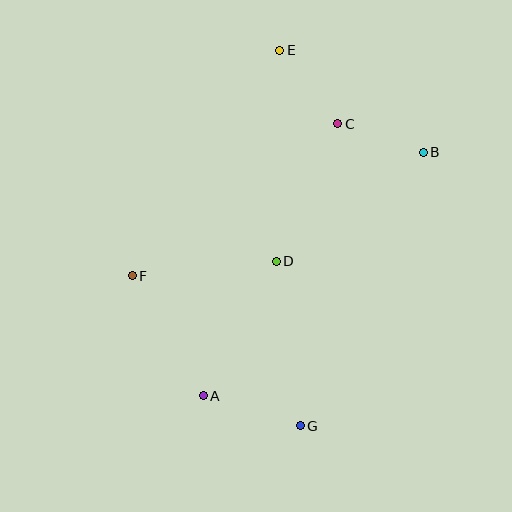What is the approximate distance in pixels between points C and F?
The distance between C and F is approximately 255 pixels.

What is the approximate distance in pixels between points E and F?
The distance between E and F is approximately 270 pixels.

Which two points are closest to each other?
Points B and C are closest to each other.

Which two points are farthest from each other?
Points E and G are farthest from each other.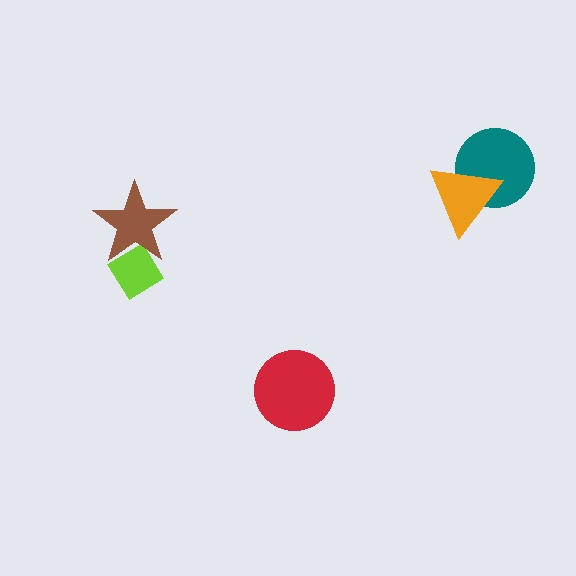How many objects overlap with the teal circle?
1 object overlaps with the teal circle.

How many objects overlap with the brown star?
1 object overlaps with the brown star.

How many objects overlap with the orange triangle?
1 object overlaps with the orange triangle.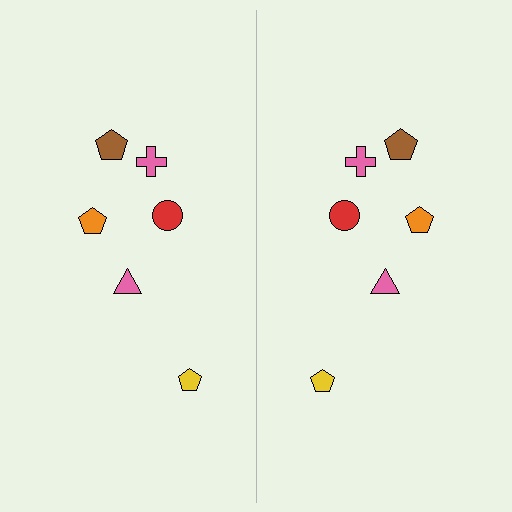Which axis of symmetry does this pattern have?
The pattern has a vertical axis of symmetry running through the center of the image.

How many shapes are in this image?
There are 12 shapes in this image.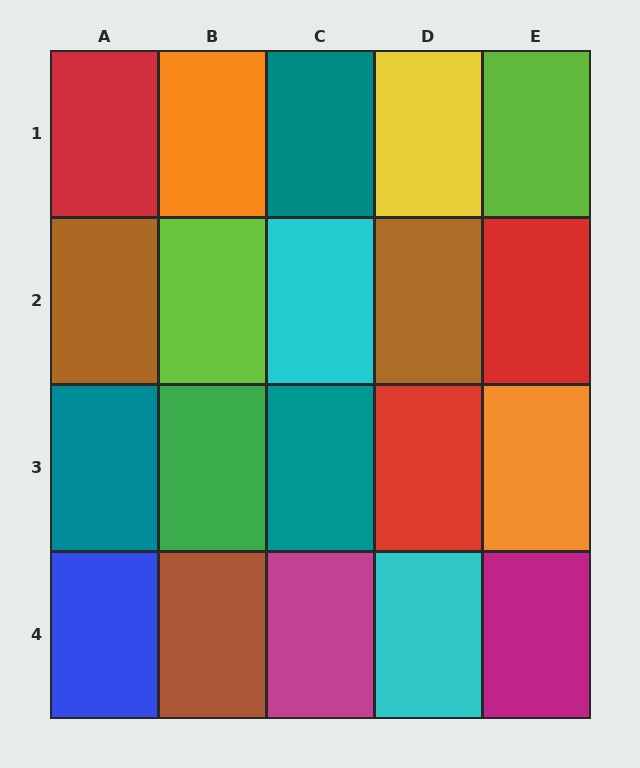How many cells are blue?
1 cell is blue.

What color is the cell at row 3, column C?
Teal.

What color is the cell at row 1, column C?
Teal.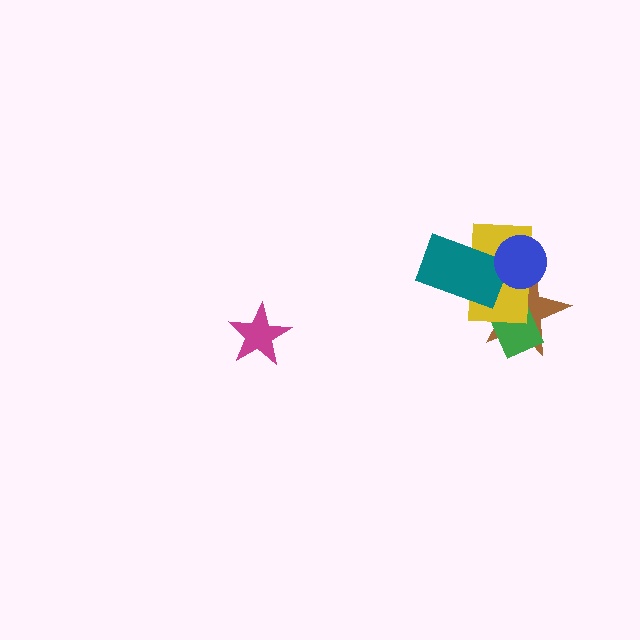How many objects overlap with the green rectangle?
2 objects overlap with the green rectangle.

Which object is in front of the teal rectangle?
The blue circle is in front of the teal rectangle.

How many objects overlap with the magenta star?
0 objects overlap with the magenta star.